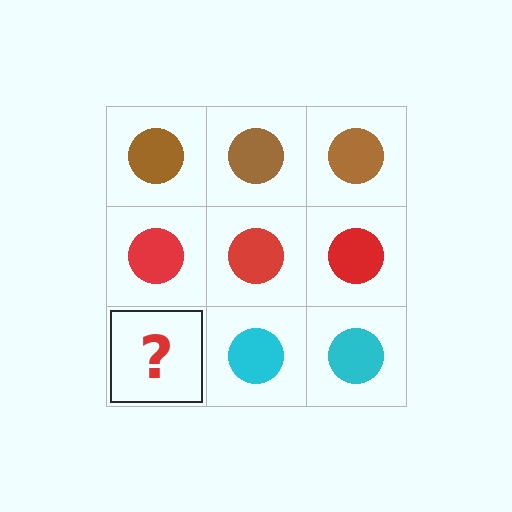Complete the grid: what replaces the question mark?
The question mark should be replaced with a cyan circle.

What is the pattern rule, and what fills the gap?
The rule is that each row has a consistent color. The gap should be filled with a cyan circle.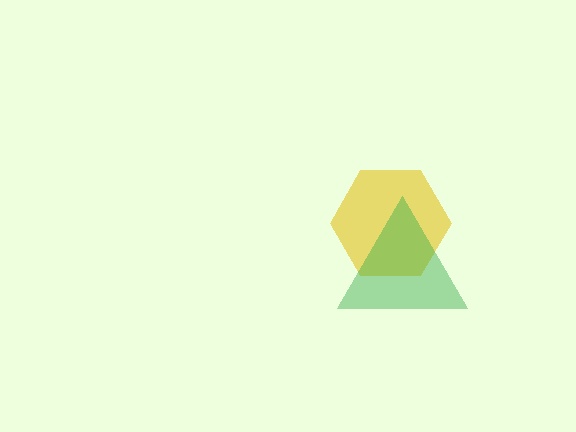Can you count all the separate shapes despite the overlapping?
Yes, there are 2 separate shapes.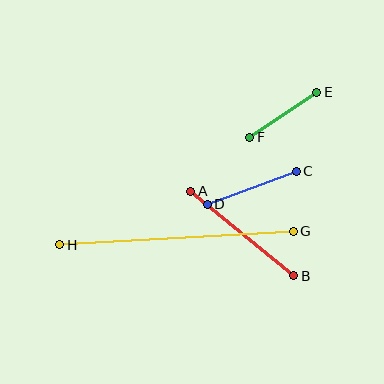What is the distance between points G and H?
The distance is approximately 234 pixels.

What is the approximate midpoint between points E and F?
The midpoint is at approximately (283, 115) pixels.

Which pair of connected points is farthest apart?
Points G and H are farthest apart.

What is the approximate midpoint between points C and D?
The midpoint is at approximately (252, 188) pixels.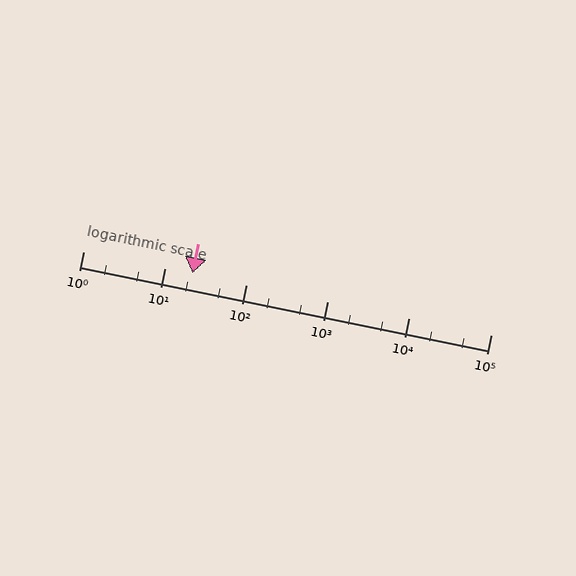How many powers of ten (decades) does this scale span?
The scale spans 5 decades, from 1 to 100000.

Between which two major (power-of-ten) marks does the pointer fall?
The pointer is between 10 and 100.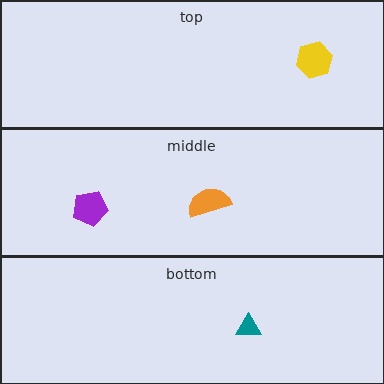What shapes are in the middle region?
The orange semicircle, the purple pentagon.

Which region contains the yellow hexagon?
The top region.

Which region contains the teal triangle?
The bottom region.